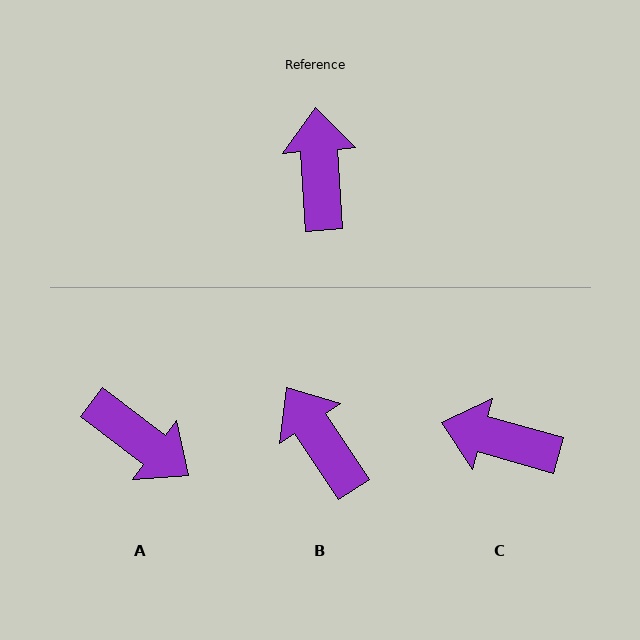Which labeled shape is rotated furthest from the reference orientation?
A, about 131 degrees away.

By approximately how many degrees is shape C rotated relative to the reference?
Approximately 70 degrees counter-clockwise.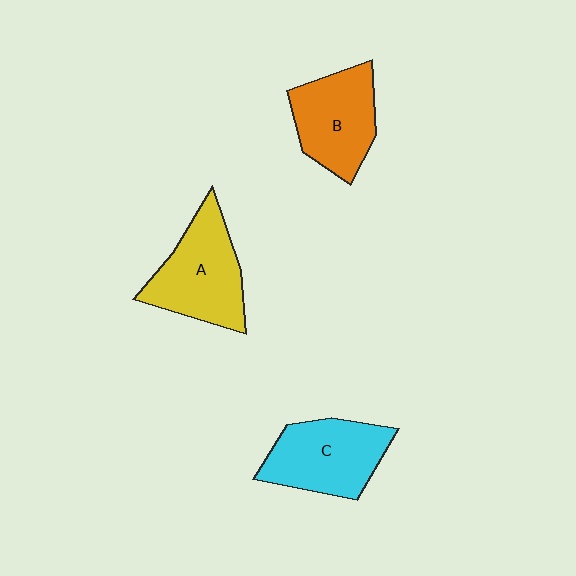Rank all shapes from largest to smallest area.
From largest to smallest: A (yellow), C (cyan), B (orange).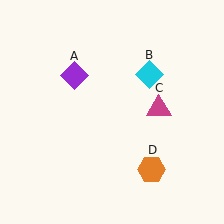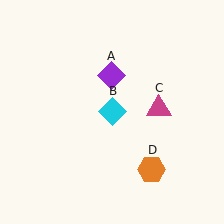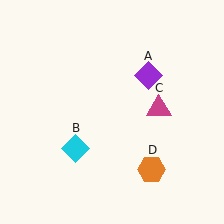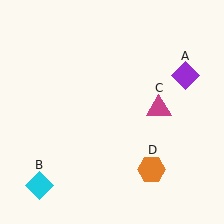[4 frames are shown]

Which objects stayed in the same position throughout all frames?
Magenta triangle (object C) and orange hexagon (object D) remained stationary.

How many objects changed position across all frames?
2 objects changed position: purple diamond (object A), cyan diamond (object B).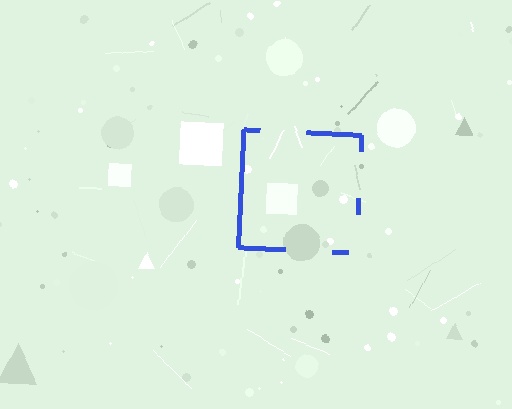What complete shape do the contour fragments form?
The contour fragments form a square.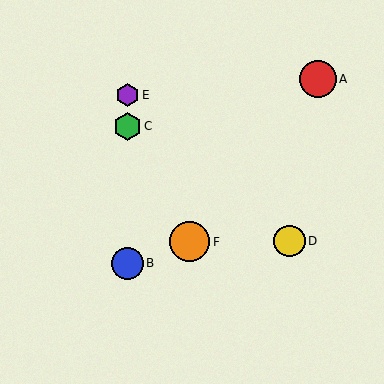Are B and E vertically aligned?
Yes, both are at x≈127.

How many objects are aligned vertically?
3 objects (B, C, E) are aligned vertically.